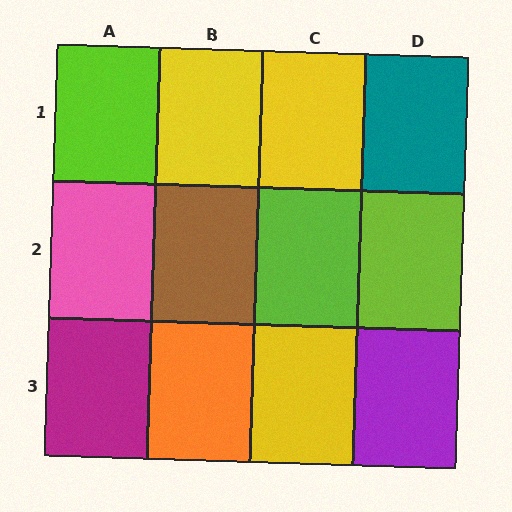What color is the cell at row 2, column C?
Lime.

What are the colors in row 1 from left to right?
Lime, yellow, yellow, teal.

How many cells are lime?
3 cells are lime.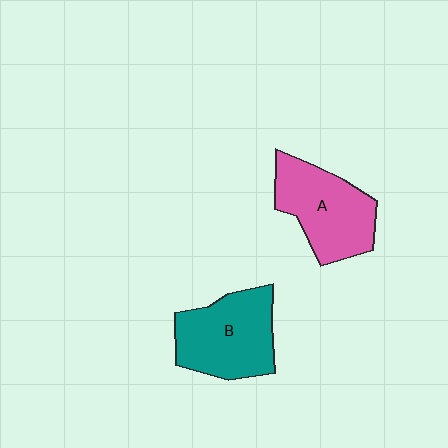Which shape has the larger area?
Shape B (teal).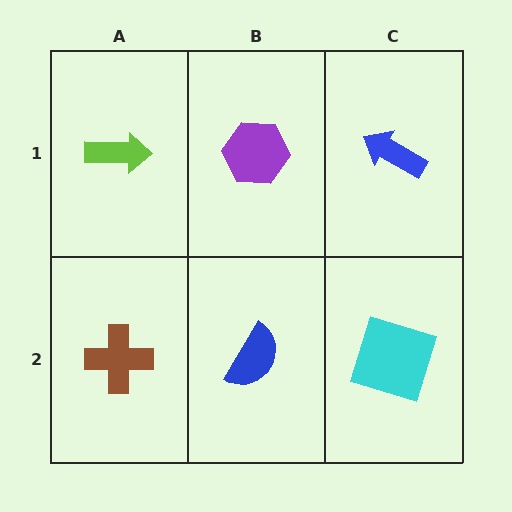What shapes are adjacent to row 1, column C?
A cyan square (row 2, column C), a purple hexagon (row 1, column B).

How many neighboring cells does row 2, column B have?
3.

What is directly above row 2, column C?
A blue arrow.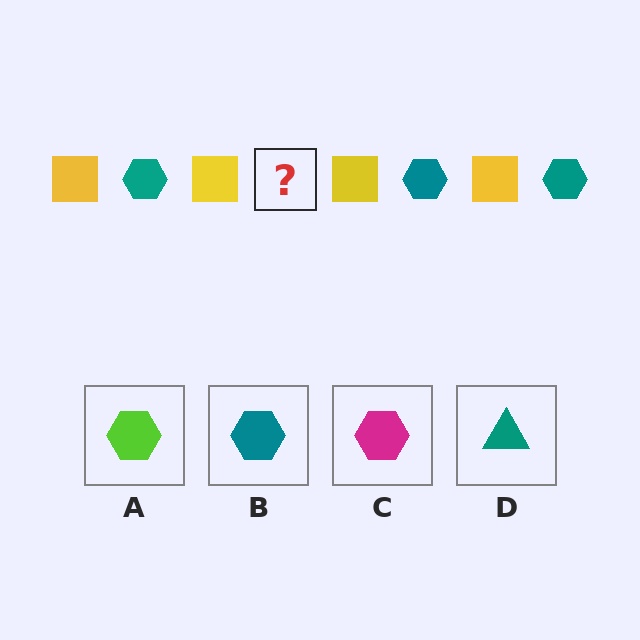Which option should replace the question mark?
Option B.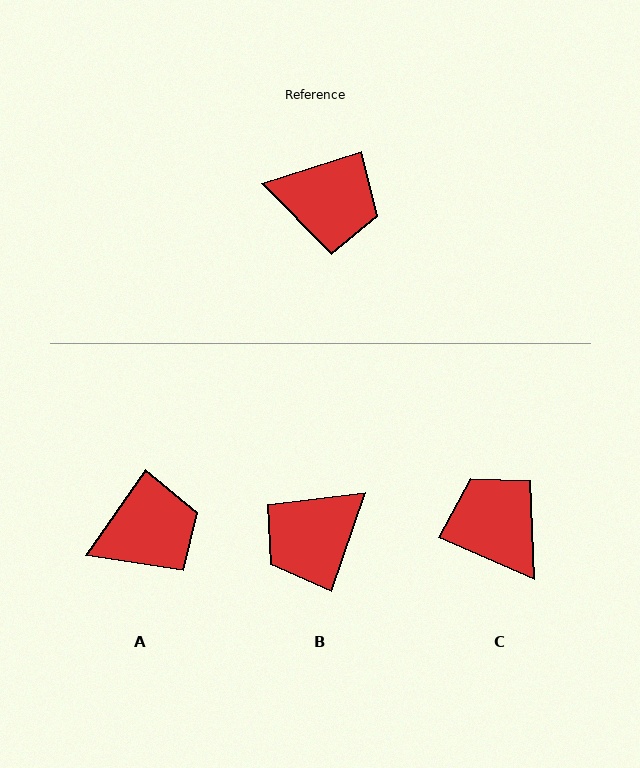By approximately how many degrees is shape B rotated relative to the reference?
Approximately 127 degrees clockwise.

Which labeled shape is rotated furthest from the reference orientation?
C, about 138 degrees away.